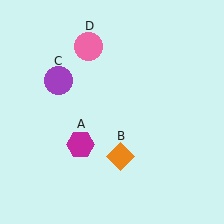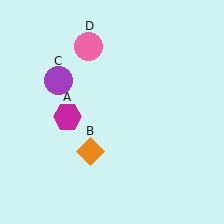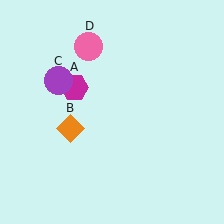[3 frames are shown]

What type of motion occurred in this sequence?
The magenta hexagon (object A), orange diamond (object B) rotated clockwise around the center of the scene.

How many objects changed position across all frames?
2 objects changed position: magenta hexagon (object A), orange diamond (object B).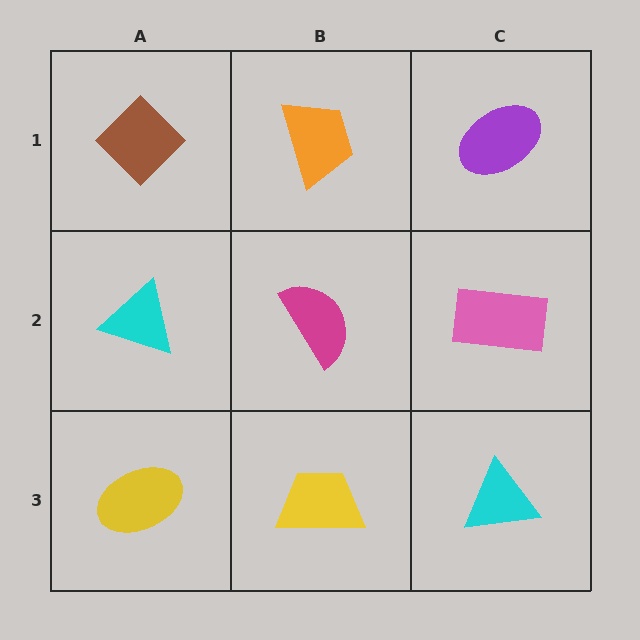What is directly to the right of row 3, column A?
A yellow trapezoid.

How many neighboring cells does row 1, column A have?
2.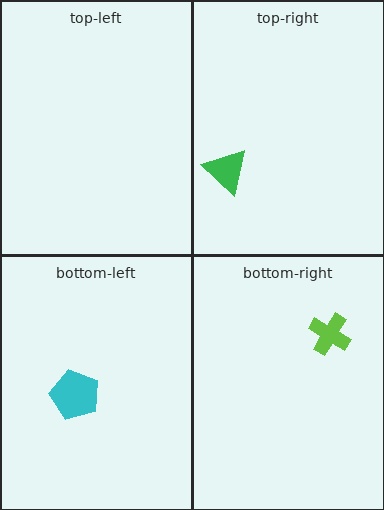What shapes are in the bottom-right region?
The lime cross.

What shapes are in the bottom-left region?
The cyan pentagon.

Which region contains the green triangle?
The top-right region.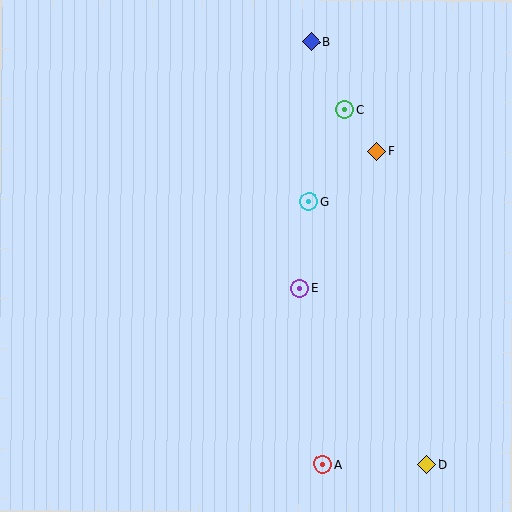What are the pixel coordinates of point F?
Point F is at (377, 151).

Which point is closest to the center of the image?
Point E at (299, 289) is closest to the center.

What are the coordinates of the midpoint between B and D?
The midpoint between B and D is at (369, 253).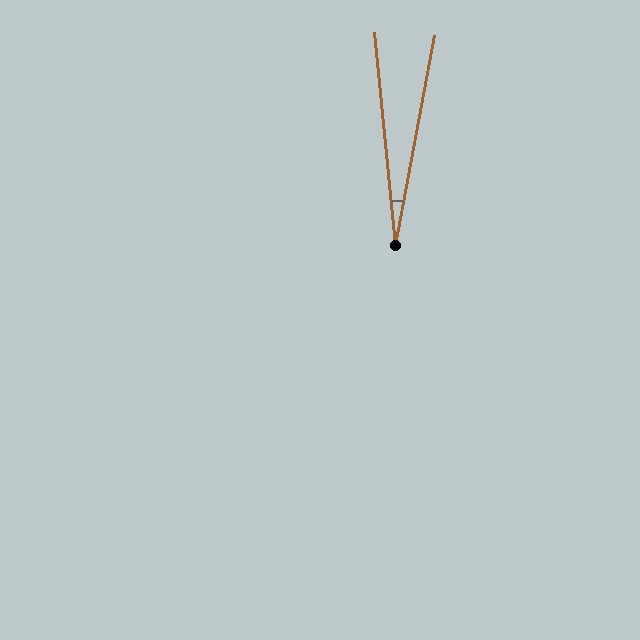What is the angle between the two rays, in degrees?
Approximately 16 degrees.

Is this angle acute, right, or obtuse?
It is acute.